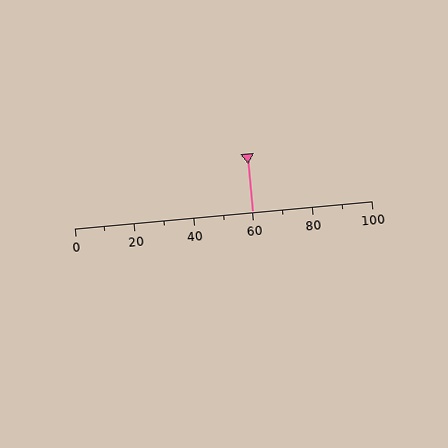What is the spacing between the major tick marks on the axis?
The major ticks are spaced 20 apart.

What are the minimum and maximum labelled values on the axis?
The axis runs from 0 to 100.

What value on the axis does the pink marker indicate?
The marker indicates approximately 60.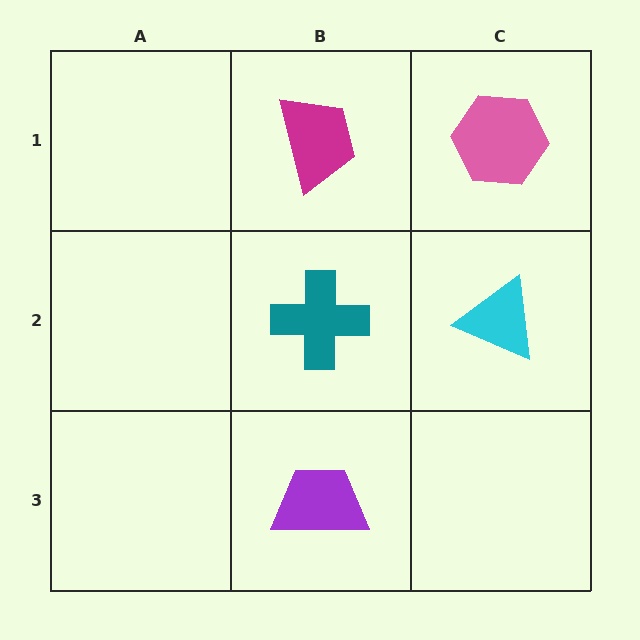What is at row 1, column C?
A pink hexagon.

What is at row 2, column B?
A teal cross.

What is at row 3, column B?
A purple trapezoid.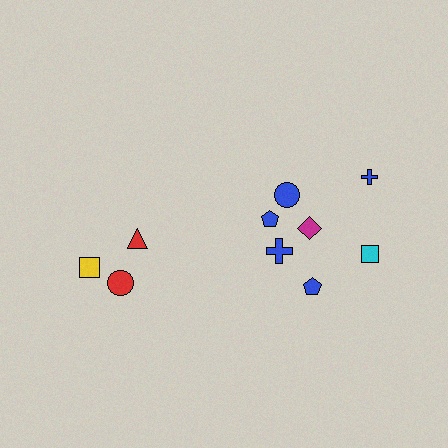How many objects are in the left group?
There are 3 objects.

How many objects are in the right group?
There are 7 objects.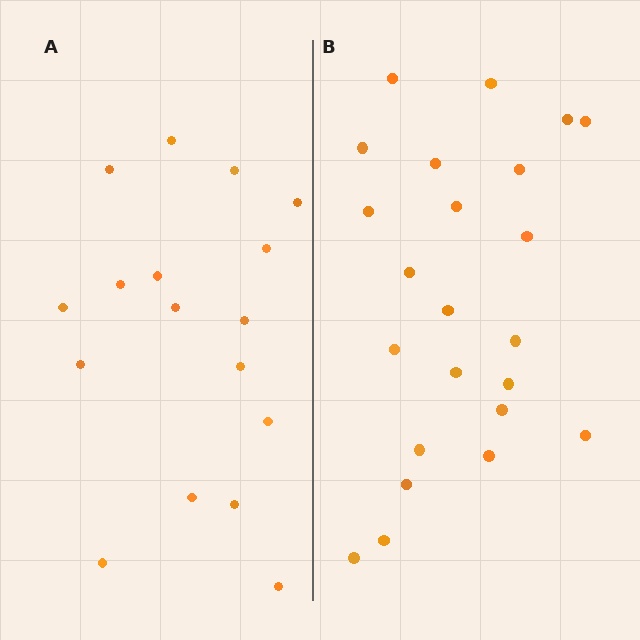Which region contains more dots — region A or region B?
Region B (the right region) has more dots.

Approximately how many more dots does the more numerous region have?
Region B has about 6 more dots than region A.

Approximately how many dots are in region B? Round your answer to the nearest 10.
About 20 dots. (The exact count is 23, which rounds to 20.)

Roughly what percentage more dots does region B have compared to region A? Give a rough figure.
About 35% more.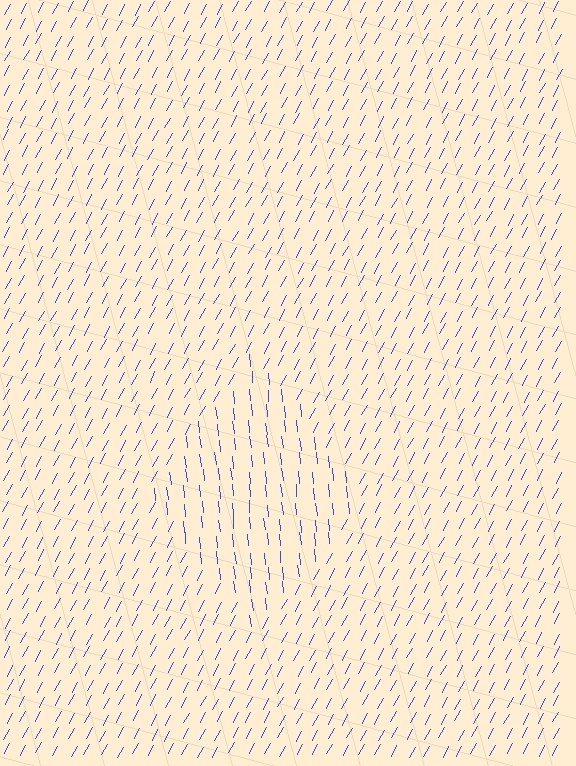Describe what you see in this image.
The image is filled with small blue line segments. A diamond region in the image has lines oriented differently from the surrounding lines, creating a visible texture boundary.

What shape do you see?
I see a diamond.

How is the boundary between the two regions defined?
The boundary is defined purely by a change in line orientation (approximately 34 degrees difference). All lines are the same color and thickness.